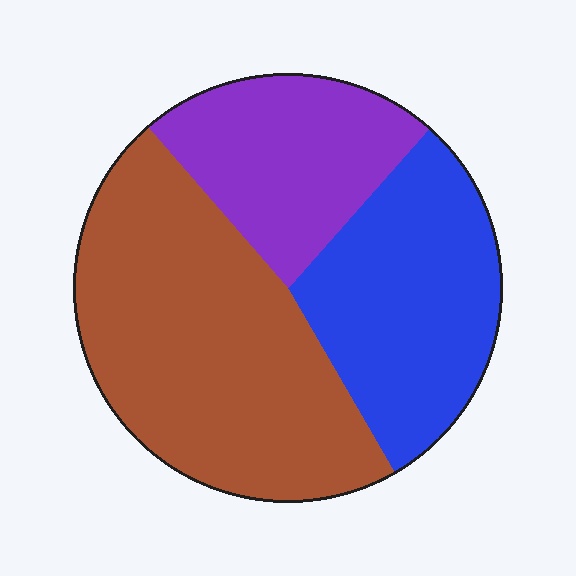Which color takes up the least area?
Purple, at roughly 25%.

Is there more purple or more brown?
Brown.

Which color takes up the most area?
Brown, at roughly 45%.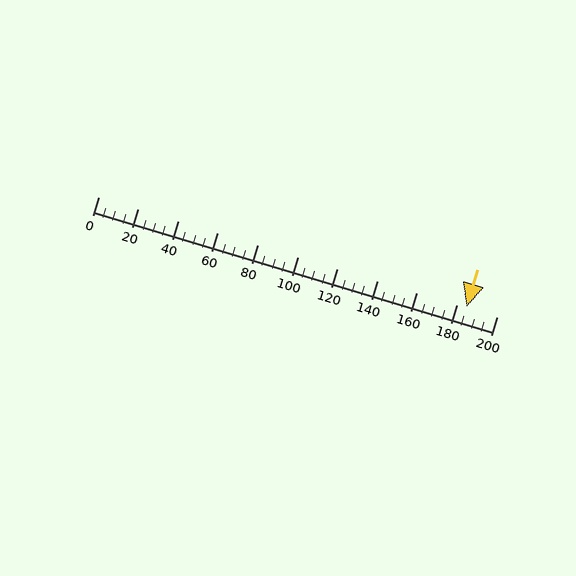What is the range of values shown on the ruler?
The ruler shows values from 0 to 200.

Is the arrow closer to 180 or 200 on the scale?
The arrow is closer to 180.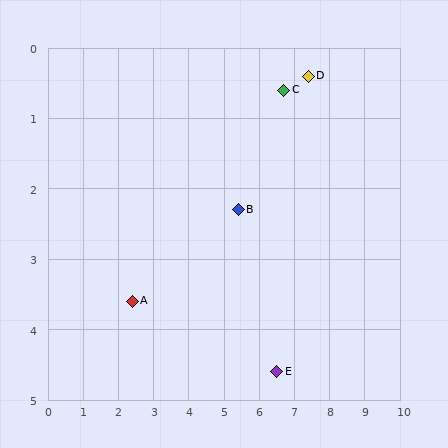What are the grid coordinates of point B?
Point B is at approximately (5.4, 2.3).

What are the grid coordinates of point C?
Point C is at approximately (6.7, 0.6).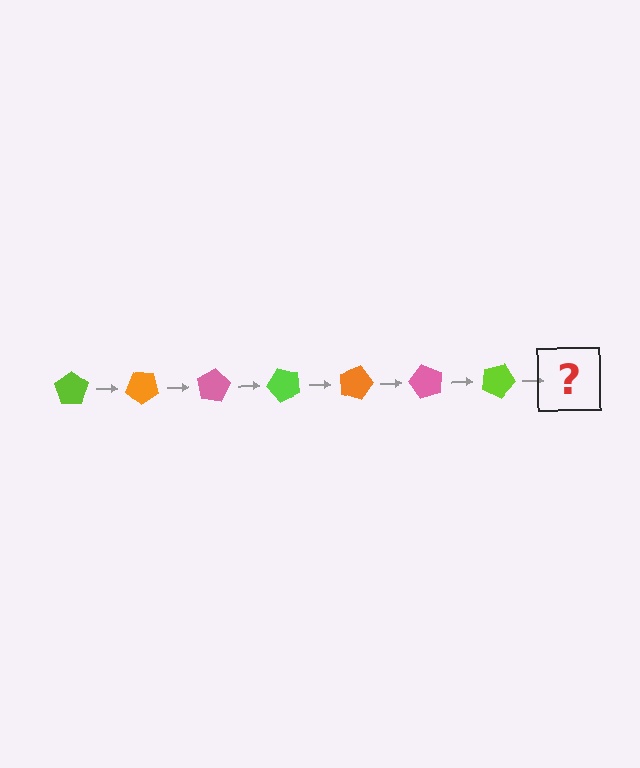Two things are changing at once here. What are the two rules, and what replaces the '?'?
The two rules are that it rotates 40 degrees each step and the color cycles through lime, orange, and pink. The '?' should be an orange pentagon, rotated 280 degrees from the start.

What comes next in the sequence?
The next element should be an orange pentagon, rotated 280 degrees from the start.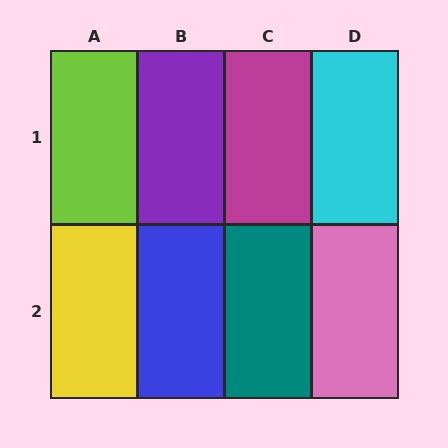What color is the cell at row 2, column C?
Teal.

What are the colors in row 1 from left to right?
Lime, purple, magenta, cyan.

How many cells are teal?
1 cell is teal.